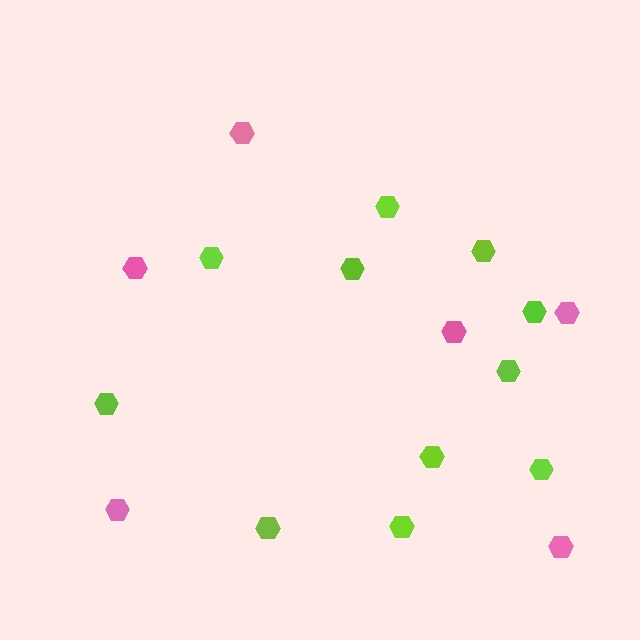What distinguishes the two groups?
There are 2 groups: one group of lime hexagons (11) and one group of pink hexagons (6).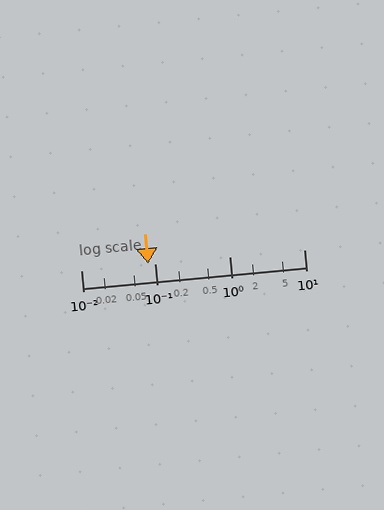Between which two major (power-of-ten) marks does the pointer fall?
The pointer is between 0.01 and 0.1.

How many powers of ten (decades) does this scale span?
The scale spans 3 decades, from 0.01 to 10.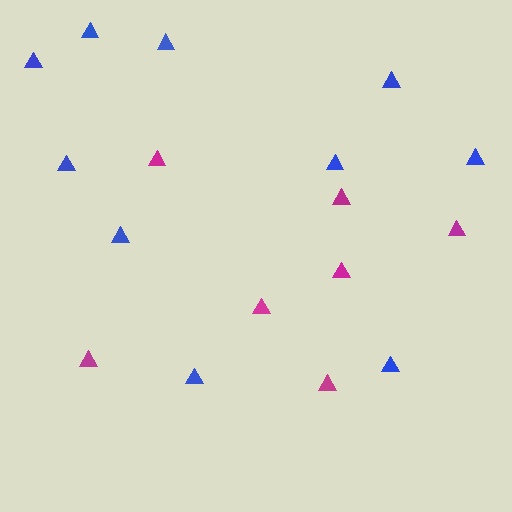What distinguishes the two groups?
There are 2 groups: one group of magenta triangles (7) and one group of blue triangles (10).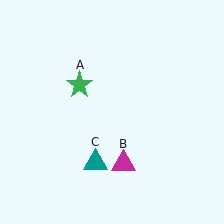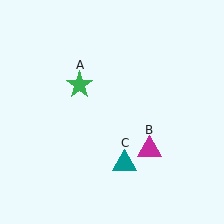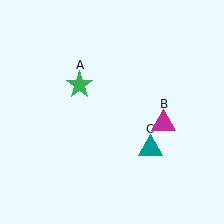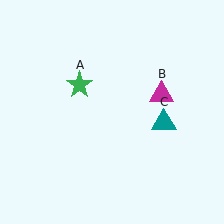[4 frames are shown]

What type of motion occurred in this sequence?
The magenta triangle (object B), teal triangle (object C) rotated counterclockwise around the center of the scene.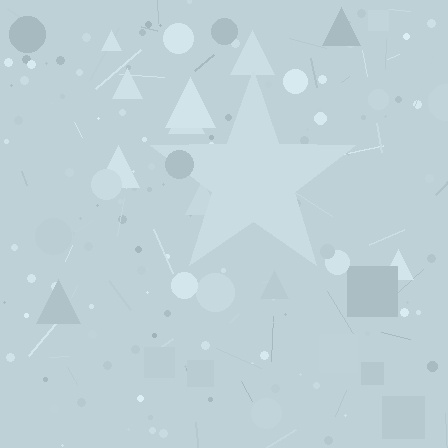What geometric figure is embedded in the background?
A star is embedded in the background.